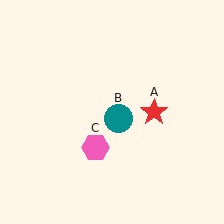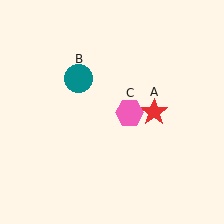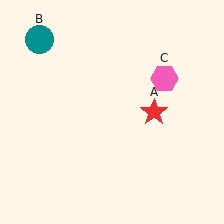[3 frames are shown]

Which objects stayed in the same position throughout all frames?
Red star (object A) remained stationary.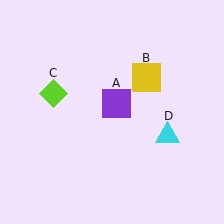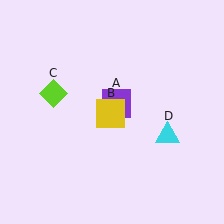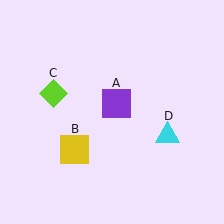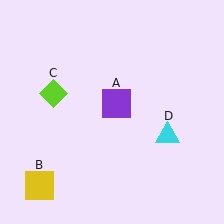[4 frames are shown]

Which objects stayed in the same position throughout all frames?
Purple square (object A) and lime diamond (object C) and cyan triangle (object D) remained stationary.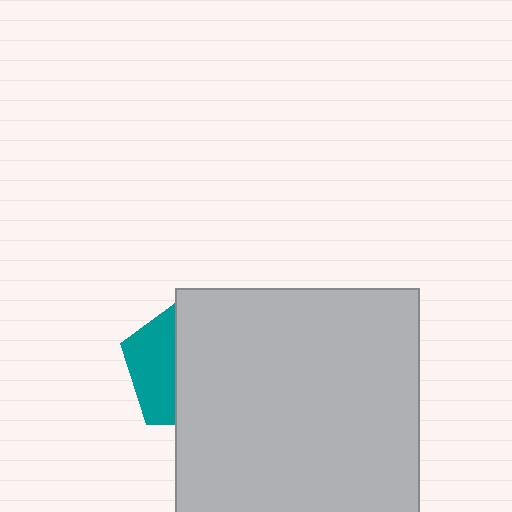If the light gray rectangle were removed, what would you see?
You would see the complete teal pentagon.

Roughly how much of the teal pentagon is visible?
A small part of it is visible (roughly 36%).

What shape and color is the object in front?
The object in front is a light gray rectangle.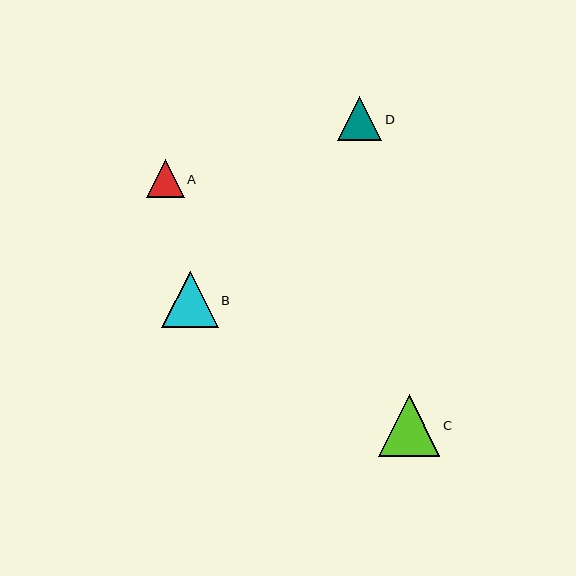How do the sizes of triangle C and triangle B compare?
Triangle C and triangle B are approximately the same size.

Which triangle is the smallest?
Triangle A is the smallest with a size of approximately 38 pixels.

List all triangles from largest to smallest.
From largest to smallest: C, B, D, A.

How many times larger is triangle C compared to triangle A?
Triangle C is approximately 1.6 times the size of triangle A.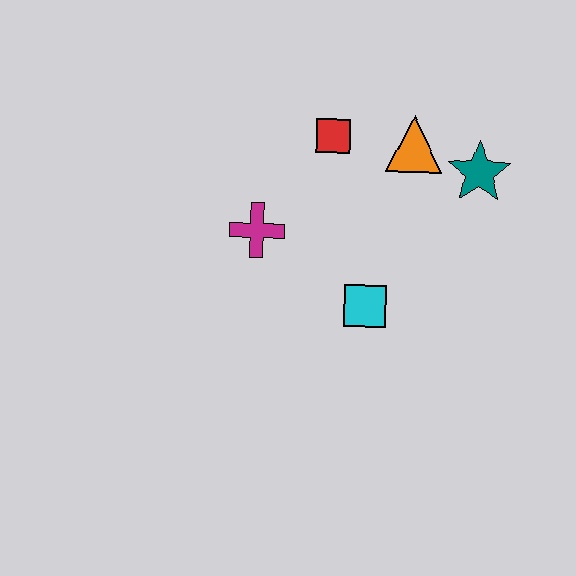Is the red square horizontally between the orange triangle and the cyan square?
No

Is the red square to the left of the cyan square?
Yes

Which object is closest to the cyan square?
The magenta cross is closest to the cyan square.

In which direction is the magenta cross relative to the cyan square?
The magenta cross is to the left of the cyan square.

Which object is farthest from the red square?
The cyan square is farthest from the red square.